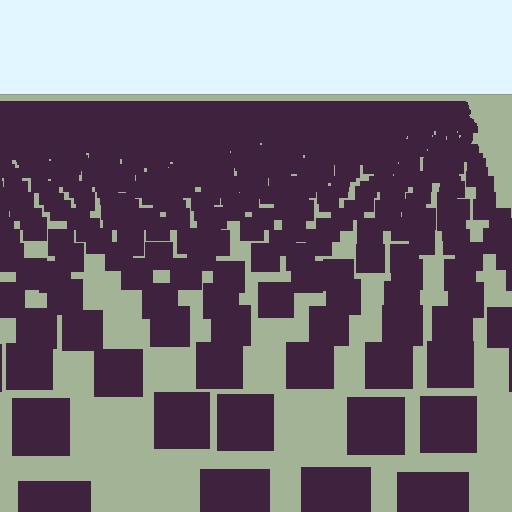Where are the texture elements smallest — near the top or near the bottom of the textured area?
Near the top.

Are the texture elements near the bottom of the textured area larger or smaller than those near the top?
Larger. Near the bottom, elements are closer to the viewer and appear at a bigger on-screen size.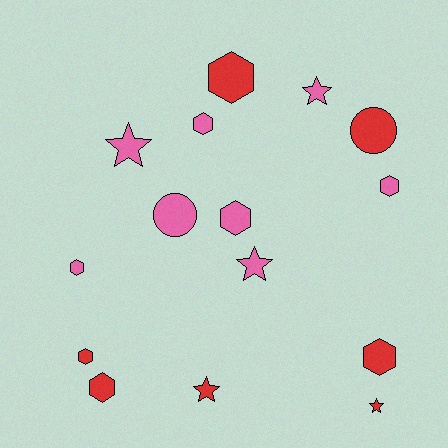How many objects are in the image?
There are 15 objects.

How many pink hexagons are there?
There are 4 pink hexagons.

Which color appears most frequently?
Pink, with 8 objects.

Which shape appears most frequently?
Hexagon, with 8 objects.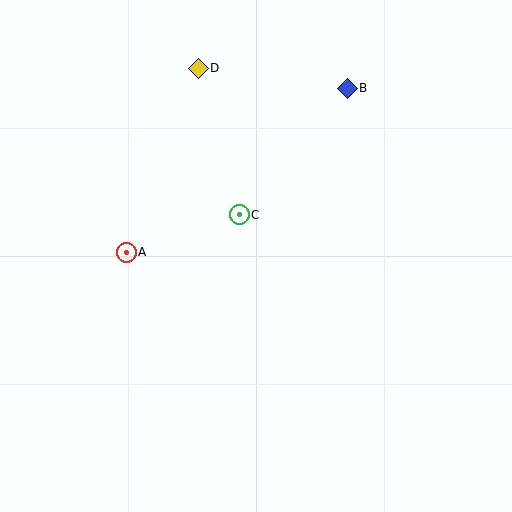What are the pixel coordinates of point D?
Point D is at (198, 68).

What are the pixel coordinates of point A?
Point A is at (126, 252).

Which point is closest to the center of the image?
Point C at (239, 215) is closest to the center.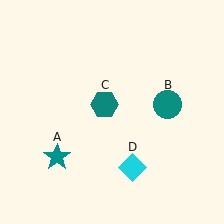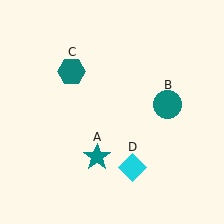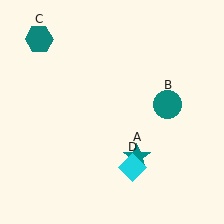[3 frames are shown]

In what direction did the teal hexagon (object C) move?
The teal hexagon (object C) moved up and to the left.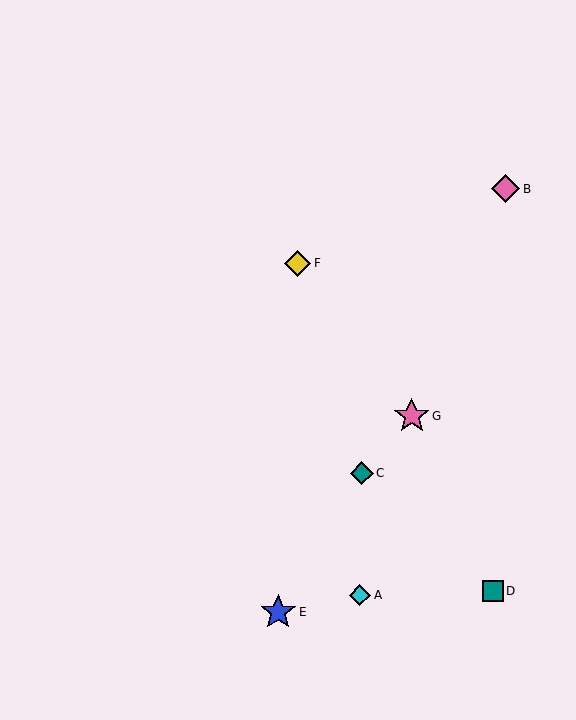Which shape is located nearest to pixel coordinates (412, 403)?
The pink star (labeled G) at (412, 416) is nearest to that location.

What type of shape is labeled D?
Shape D is a teal square.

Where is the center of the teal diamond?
The center of the teal diamond is at (362, 473).